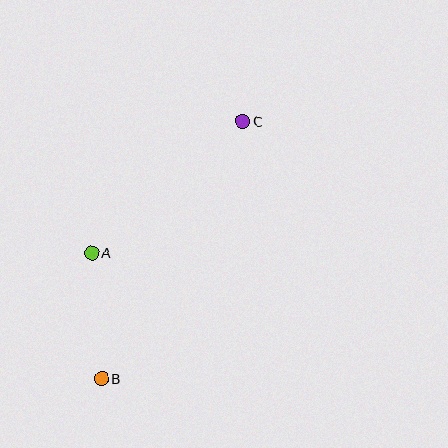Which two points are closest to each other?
Points A and B are closest to each other.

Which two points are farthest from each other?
Points B and C are farthest from each other.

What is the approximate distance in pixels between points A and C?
The distance between A and C is approximately 200 pixels.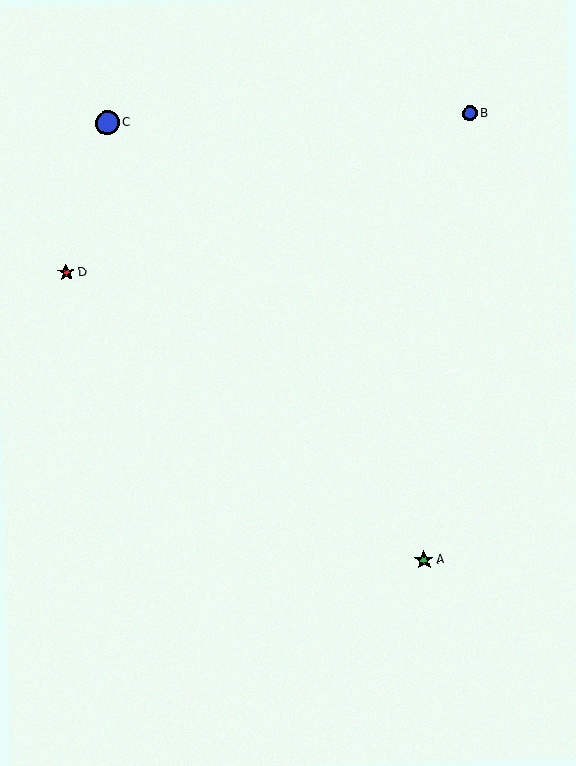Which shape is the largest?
The blue circle (labeled C) is the largest.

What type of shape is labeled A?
Shape A is a green star.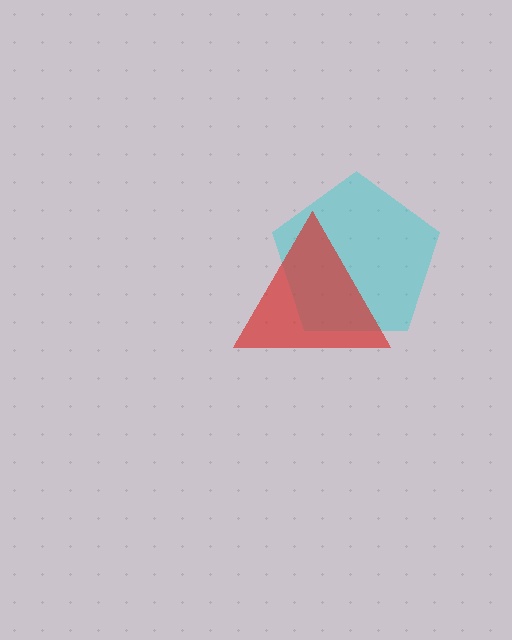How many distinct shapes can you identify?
There are 2 distinct shapes: a cyan pentagon, a red triangle.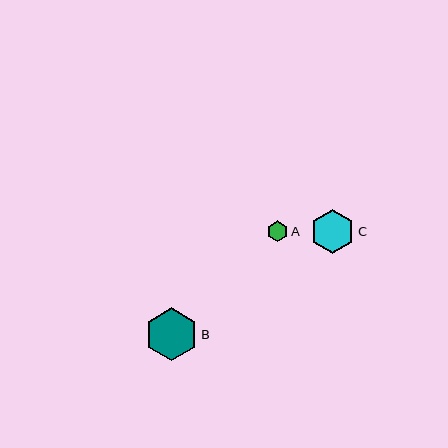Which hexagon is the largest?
Hexagon B is the largest with a size of approximately 53 pixels.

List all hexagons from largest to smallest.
From largest to smallest: B, C, A.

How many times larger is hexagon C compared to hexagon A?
Hexagon C is approximately 2.1 times the size of hexagon A.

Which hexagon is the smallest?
Hexagon A is the smallest with a size of approximately 21 pixels.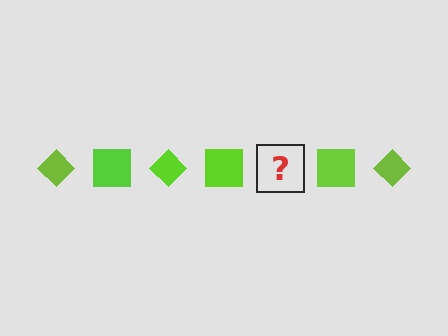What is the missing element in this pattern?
The missing element is a lime diamond.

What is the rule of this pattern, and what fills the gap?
The rule is that the pattern cycles through diamond, square shapes in lime. The gap should be filled with a lime diamond.